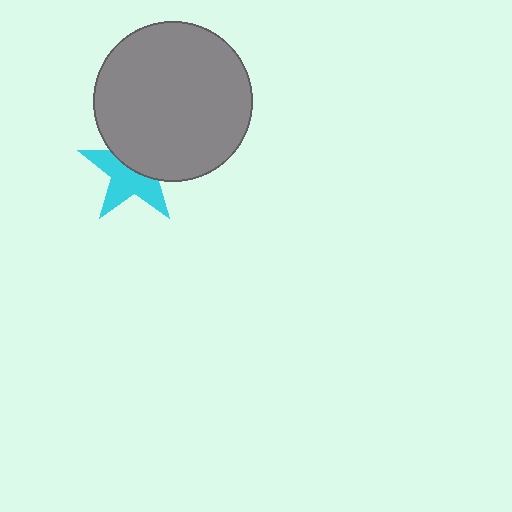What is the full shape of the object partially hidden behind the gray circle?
The partially hidden object is a cyan star.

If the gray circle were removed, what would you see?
You would see the complete cyan star.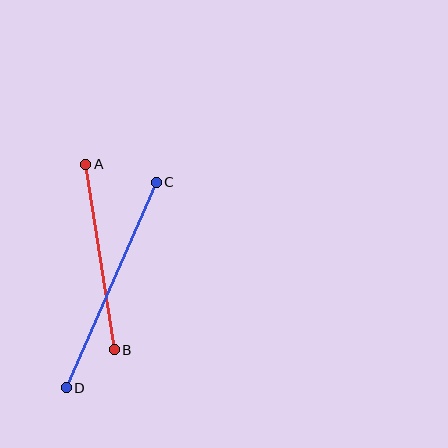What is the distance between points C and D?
The distance is approximately 224 pixels.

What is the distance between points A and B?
The distance is approximately 188 pixels.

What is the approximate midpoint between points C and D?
The midpoint is at approximately (111, 285) pixels.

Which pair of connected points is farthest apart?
Points C and D are farthest apart.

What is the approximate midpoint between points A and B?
The midpoint is at approximately (100, 257) pixels.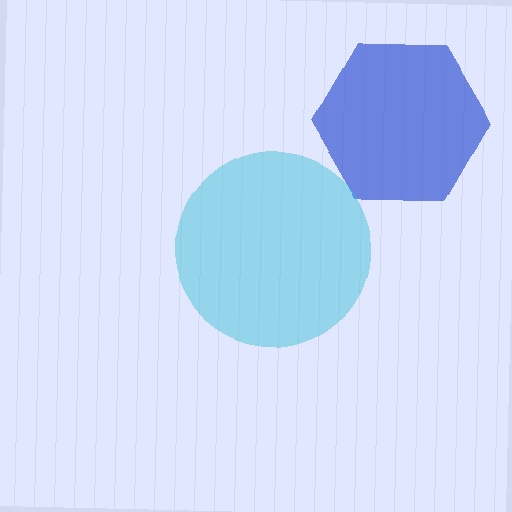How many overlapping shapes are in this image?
There are 2 overlapping shapes in the image.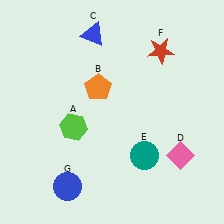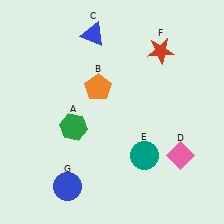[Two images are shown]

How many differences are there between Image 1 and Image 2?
There is 1 difference between the two images.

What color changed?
The hexagon (A) changed from lime in Image 1 to green in Image 2.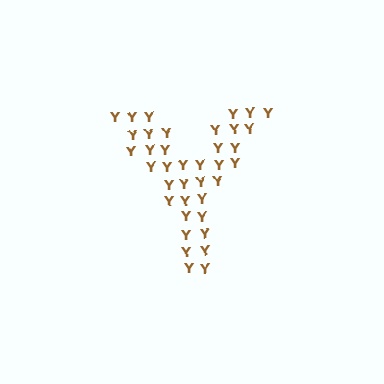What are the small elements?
The small elements are letter Y's.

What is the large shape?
The large shape is the letter Y.